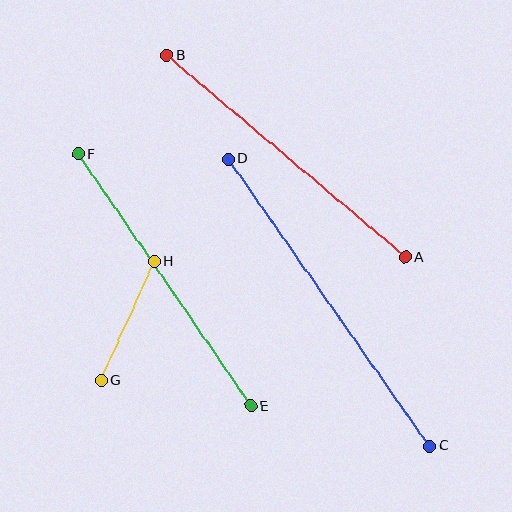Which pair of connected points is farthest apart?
Points C and D are farthest apart.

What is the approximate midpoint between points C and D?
The midpoint is at approximately (329, 303) pixels.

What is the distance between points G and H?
The distance is approximately 130 pixels.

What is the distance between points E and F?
The distance is approximately 306 pixels.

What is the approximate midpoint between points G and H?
The midpoint is at approximately (128, 321) pixels.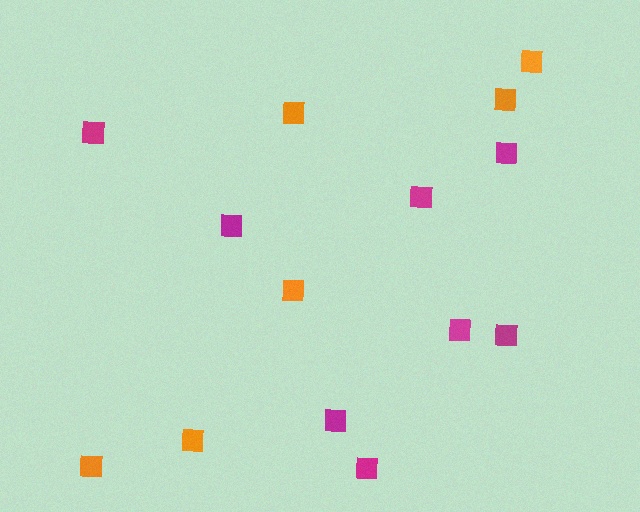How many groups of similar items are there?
There are 2 groups: one group of magenta squares (8) and one group of orange squares (6).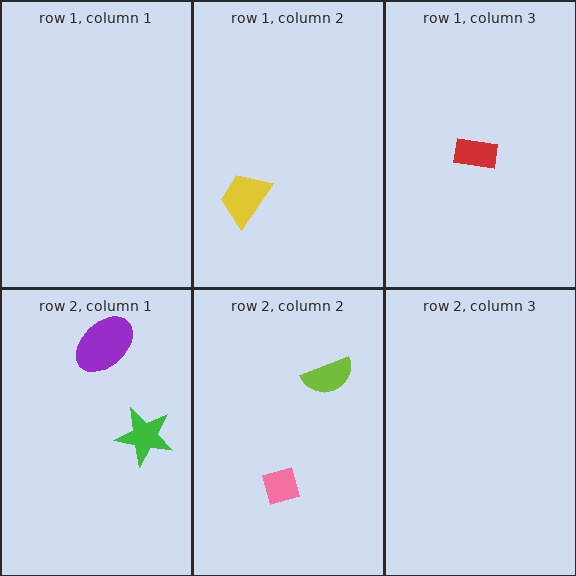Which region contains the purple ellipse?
The row 2, column 1 region.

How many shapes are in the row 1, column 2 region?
1.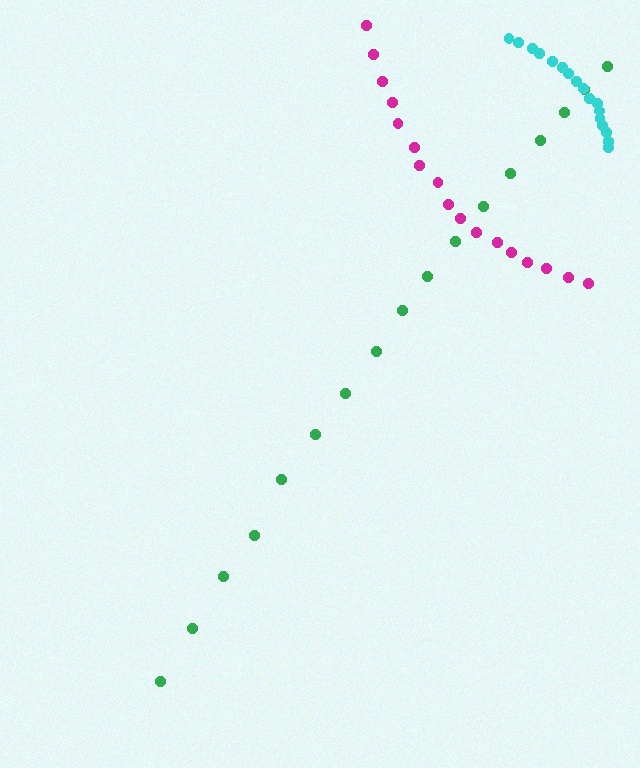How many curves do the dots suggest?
There are 3 distinct paths.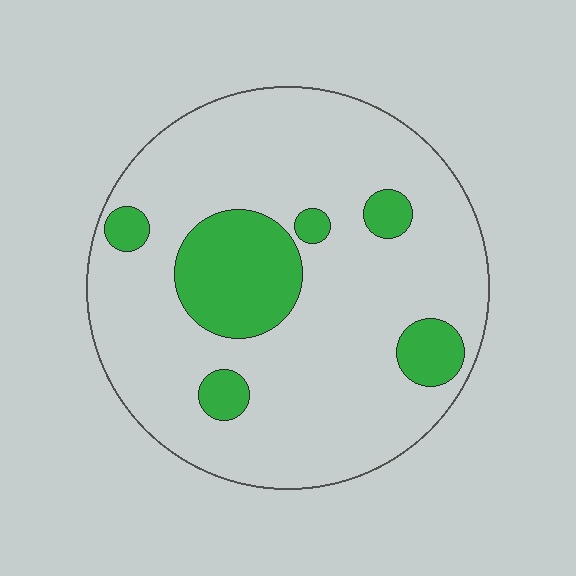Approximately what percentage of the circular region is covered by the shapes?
Approximately 20%.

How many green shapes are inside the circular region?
6.